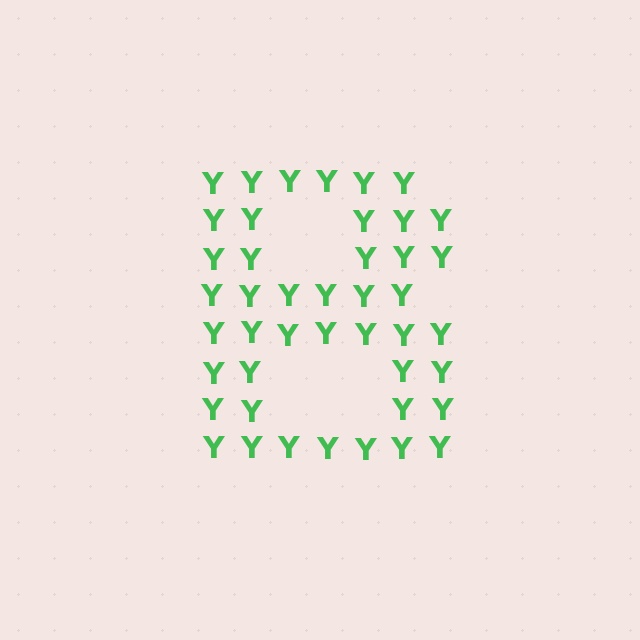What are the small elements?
The small elements are letter Y's.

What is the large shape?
The large shape is the letter B.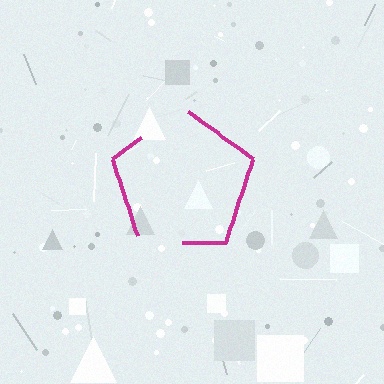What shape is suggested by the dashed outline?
The dashed outline suggests a pentagon.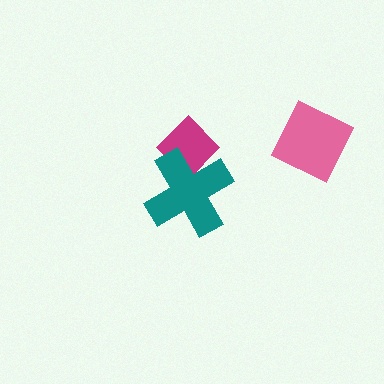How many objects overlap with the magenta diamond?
1 object overlaps with the magenta diamond.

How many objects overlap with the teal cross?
1 object overlaps with the teal cross.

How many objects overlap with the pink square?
0 objects overlap with the pink square.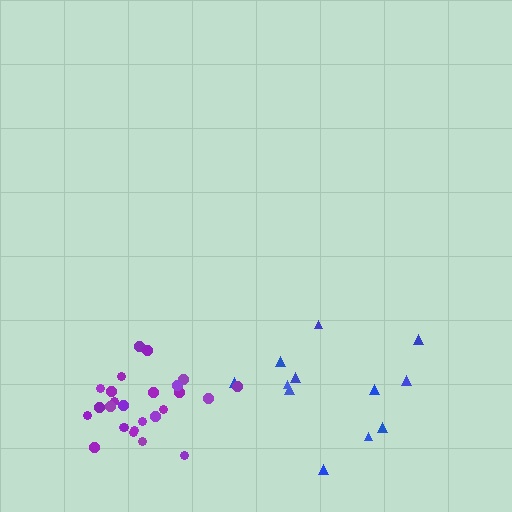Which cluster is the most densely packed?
Purple.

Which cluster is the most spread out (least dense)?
Blue.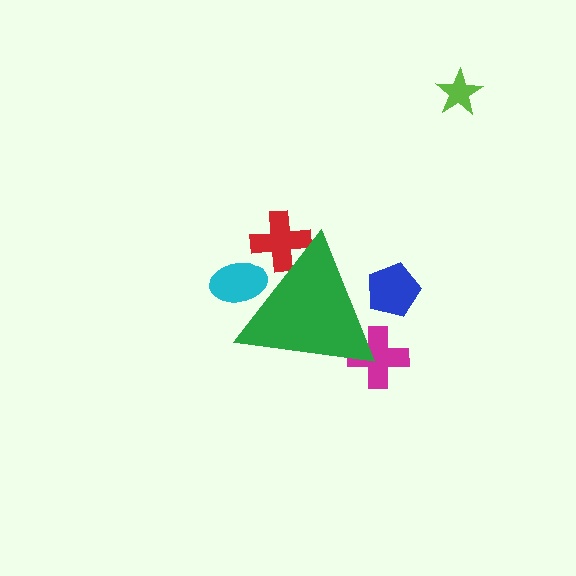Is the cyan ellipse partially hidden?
Yes, the cyan ellipse is partially hidden behind the green triangle.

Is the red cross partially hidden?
Yes, the red cross is partially hidden behind the green triangle.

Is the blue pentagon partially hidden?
Yes, the blue pentagon is partially hidden behind the green triangle.